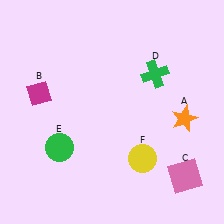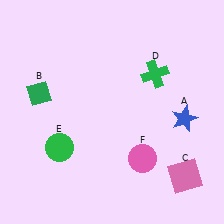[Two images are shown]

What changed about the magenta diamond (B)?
In Image 1, B is magenta. In Image 2, it changed to green.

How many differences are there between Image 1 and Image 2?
There are 3 differences between the two images.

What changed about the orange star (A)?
In Image 1, A is orange. In Image 2, it changed to blue.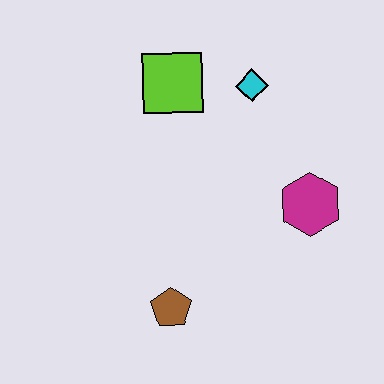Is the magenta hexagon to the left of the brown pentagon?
No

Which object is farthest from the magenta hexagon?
The lime square is farthest from the magenta hexagon.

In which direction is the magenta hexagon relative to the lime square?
The magenta hexagon is to the right of the lime square.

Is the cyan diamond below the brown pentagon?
No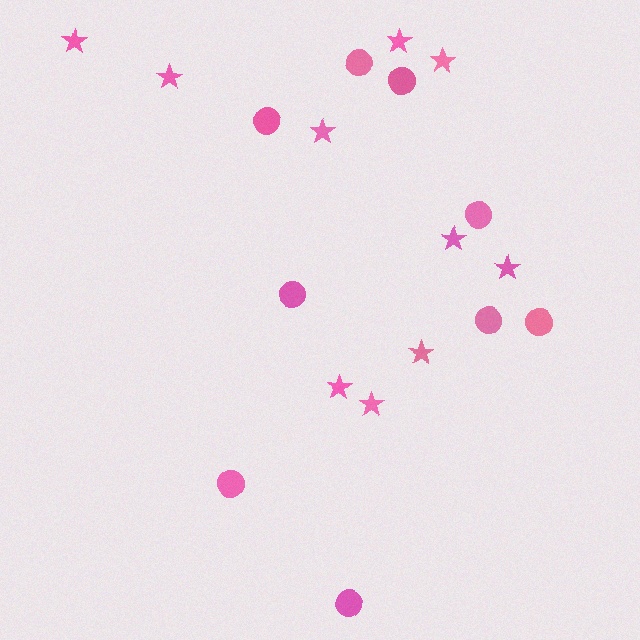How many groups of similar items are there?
There are 2 groups: one group of circles (9) and one group of stars (10).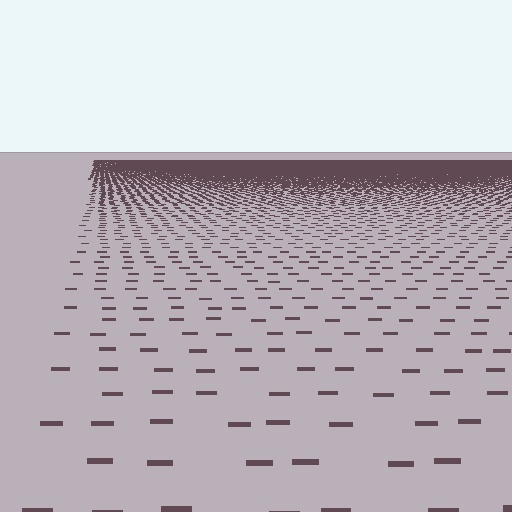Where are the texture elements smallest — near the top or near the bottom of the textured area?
Near the top.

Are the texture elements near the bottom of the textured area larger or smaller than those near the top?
Larger. Near the bottom, elements are closer to the viewer and appear at a bigger on-screen size.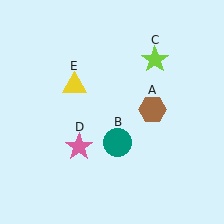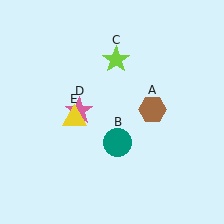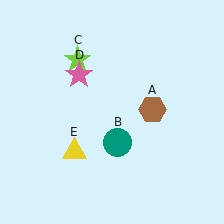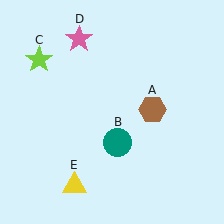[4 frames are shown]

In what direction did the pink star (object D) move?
The pink star (object D) moved up.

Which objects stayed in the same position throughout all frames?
Brown hexagon (object A) and teal circle (object B) remained stationary.